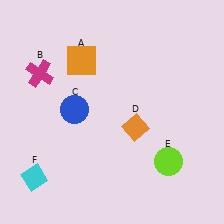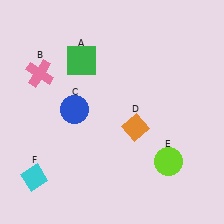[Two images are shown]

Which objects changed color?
A changed from orange to green. B changed from magenta to pink.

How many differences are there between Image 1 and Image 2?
There are 2 differences between the two images.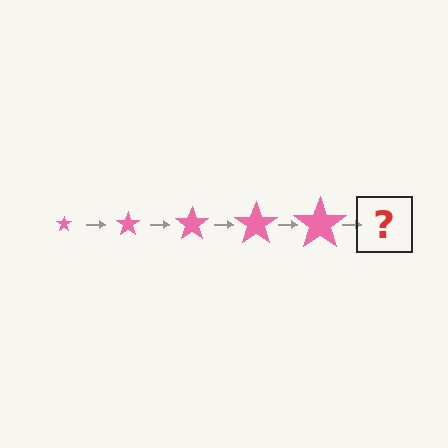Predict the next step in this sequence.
The next step is a pink star, larger than the previous one.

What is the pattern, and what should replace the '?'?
The pattern is that the star gets progressively larger each step. The '?' should be a pink star, larger than the previous one.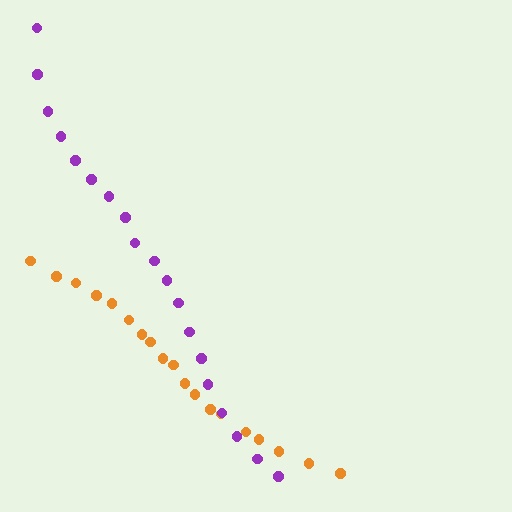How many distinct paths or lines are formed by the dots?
There are 2 distinct paths.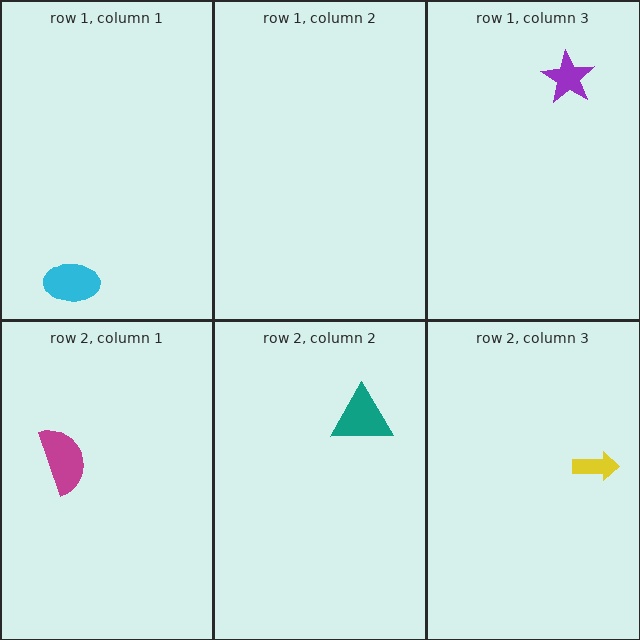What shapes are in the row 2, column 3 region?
The yellow arrow.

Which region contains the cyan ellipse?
The row 1, column 1 region.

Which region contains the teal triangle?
The row 2, column 2 region.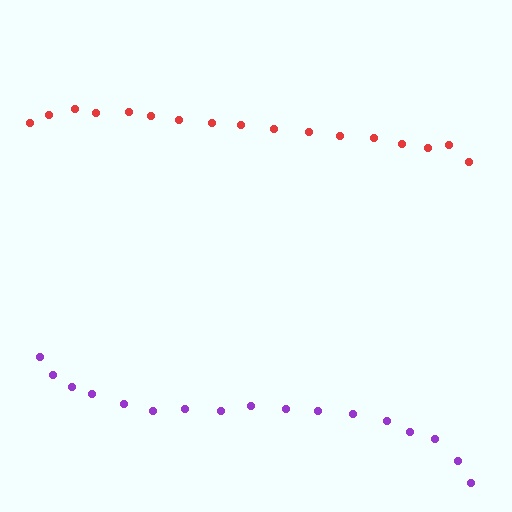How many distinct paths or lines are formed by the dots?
There are 2 distinct paths.